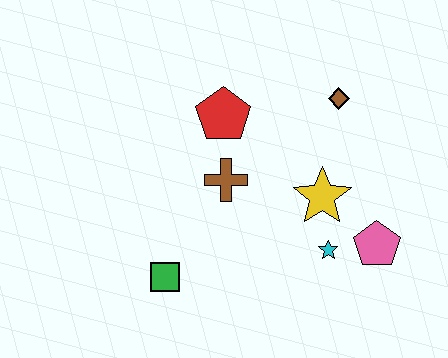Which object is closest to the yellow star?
The cyan star is closest to the yellow star.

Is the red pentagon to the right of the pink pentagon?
No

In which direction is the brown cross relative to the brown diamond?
The brown cross is to the left of the brown diamond.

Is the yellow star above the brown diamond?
No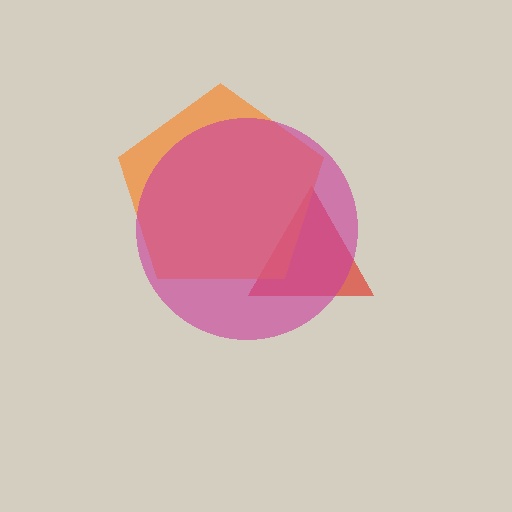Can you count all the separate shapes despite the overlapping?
Yes, there are 3 separate shapes.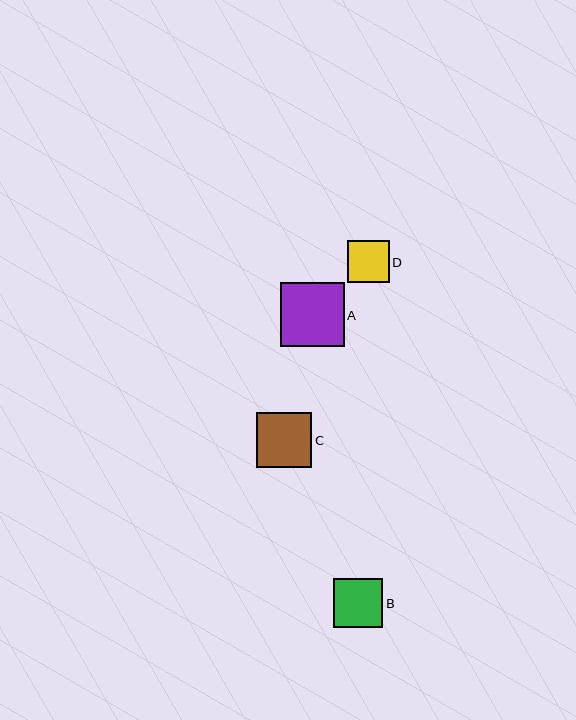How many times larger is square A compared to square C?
Square A is approximately 1.2 times the size of square C.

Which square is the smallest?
Square D is the smallest with a size of approximately 42 pixels.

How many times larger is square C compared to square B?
Square C is approximately 1.1 times the size of square B.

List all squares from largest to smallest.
From largest to smallest: A, C, B, D.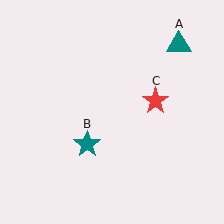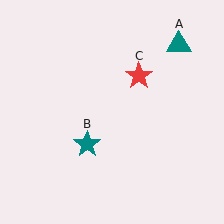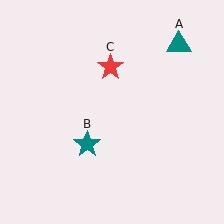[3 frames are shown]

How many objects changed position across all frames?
1 object changed position: red star (object C).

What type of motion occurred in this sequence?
The red star (object C) rotated counterclockwise around the center of the scene.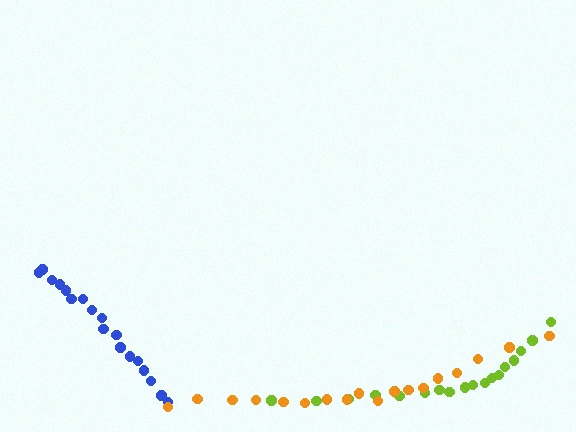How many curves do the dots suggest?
There are 3 distinct paths.